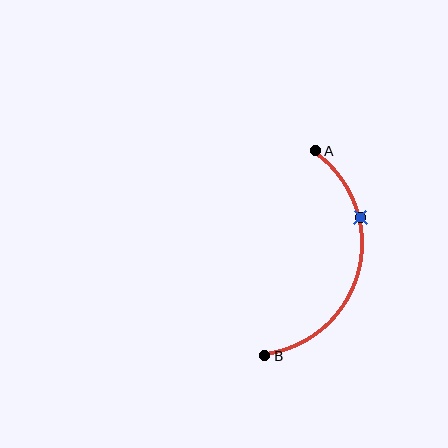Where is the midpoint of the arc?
The arc midpoint is the point on the curve farthest from the straight line joining A and B. It sits to the right of that line.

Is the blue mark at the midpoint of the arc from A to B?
No. The blue mark lies on the arc but is closer to endpoint A. The arc midpoint would be at the point on the curve equidistant along the arc from both A and B.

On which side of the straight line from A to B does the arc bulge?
The arc bulges to the right of the straight line connecting A and B.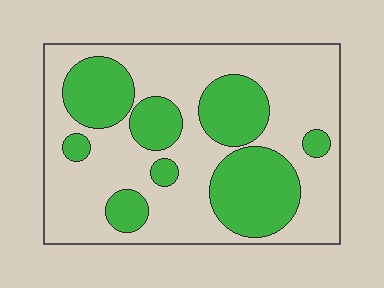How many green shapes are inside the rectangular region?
8.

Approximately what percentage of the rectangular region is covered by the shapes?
Approximately 35%.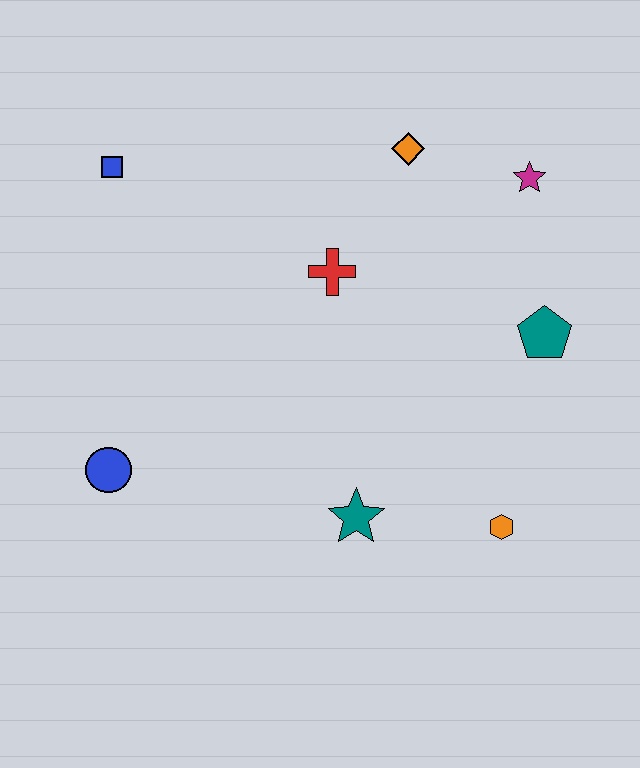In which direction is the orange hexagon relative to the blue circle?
The orange hexagon is to the right of the blue circle.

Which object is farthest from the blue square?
The orange hexagon is farthest from the blue square.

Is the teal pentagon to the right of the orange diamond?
Yes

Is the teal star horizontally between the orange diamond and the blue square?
Yes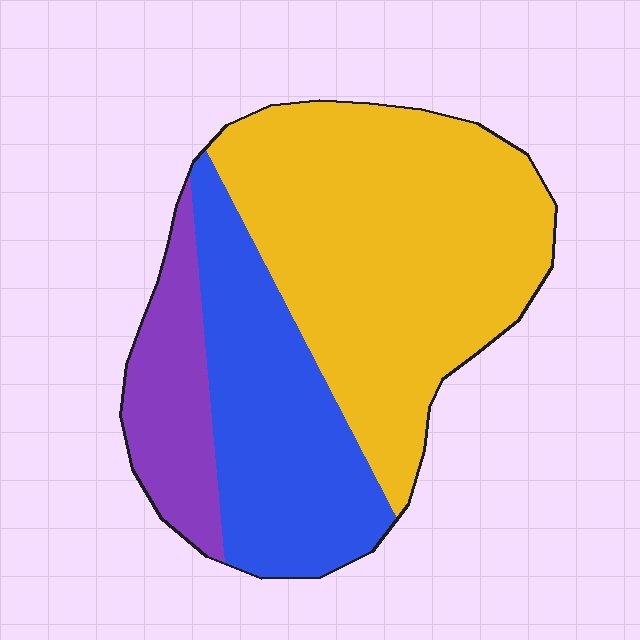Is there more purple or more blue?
Blue.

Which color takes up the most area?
Yellow, at roughly 55%.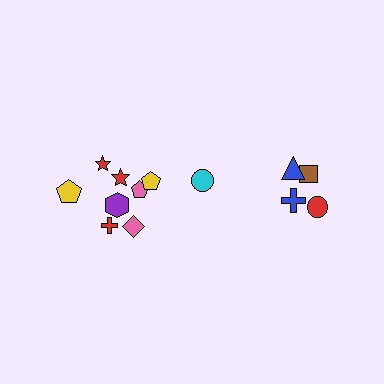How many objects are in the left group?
There are 8 objects.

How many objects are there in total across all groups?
There are 13 objects.